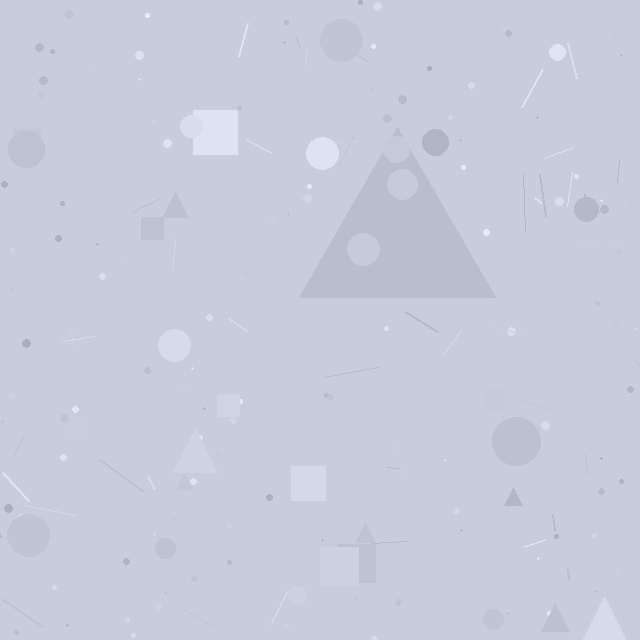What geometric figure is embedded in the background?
A triangle is embedded in the background.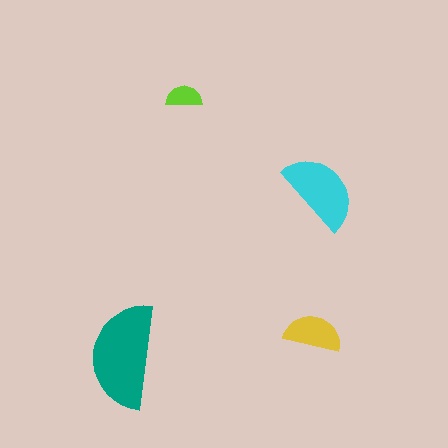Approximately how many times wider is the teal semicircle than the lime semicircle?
About 3 times wider.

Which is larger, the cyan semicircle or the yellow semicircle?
The cyan one.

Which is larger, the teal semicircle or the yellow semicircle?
The teal one.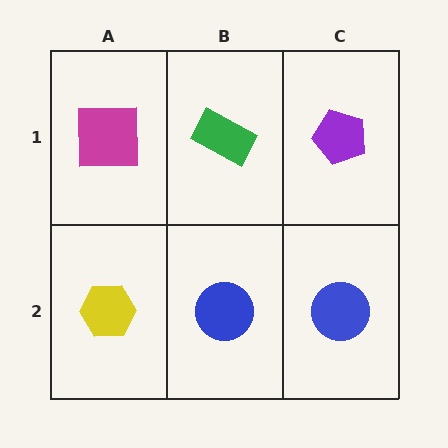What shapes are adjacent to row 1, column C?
A blue circle (row 2, column C), a green rectangle (row 1, column B).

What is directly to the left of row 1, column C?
A green rectangle.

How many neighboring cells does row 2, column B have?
3.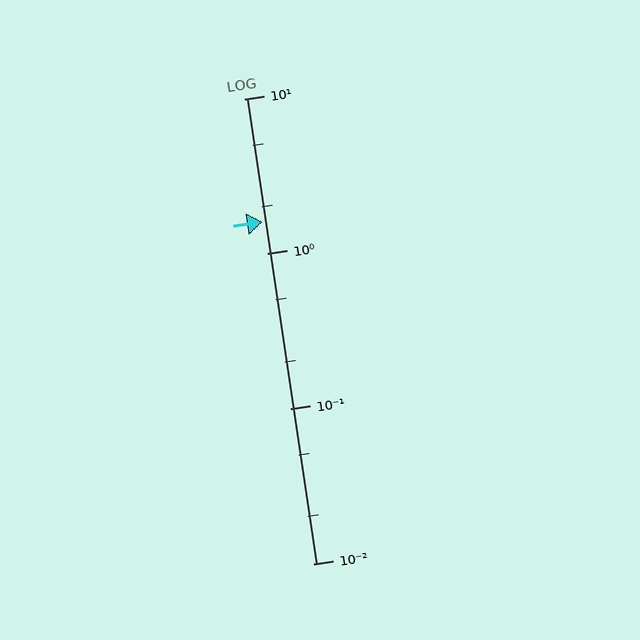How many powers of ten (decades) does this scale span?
The scale spans 3 decades, from 0.01 to 10.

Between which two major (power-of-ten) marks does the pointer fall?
The pointer is between 1 and 10.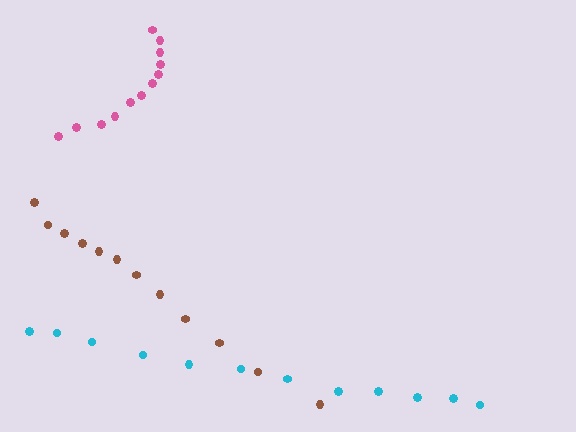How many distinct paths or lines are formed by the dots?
There are 3 distinct paths.